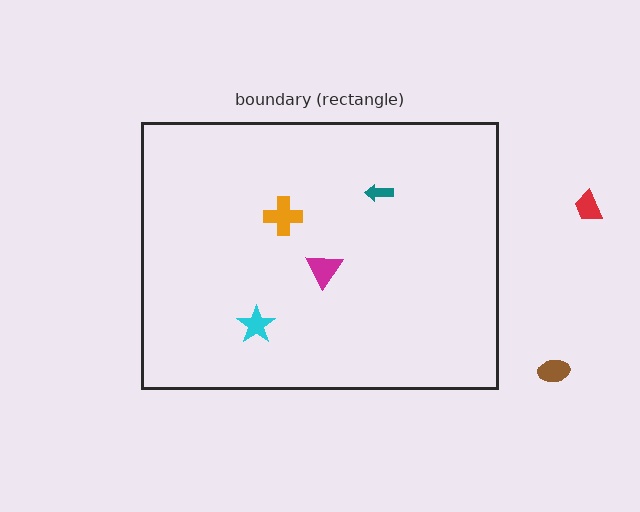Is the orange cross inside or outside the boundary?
Inside.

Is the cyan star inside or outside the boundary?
Inside.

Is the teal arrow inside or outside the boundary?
Inside.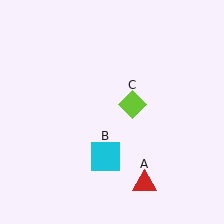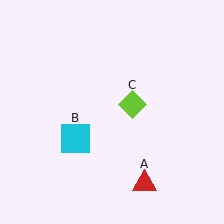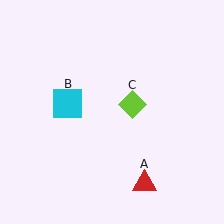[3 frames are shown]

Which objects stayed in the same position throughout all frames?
Red triangle (object A) and lime diamond (object C) remained stationary.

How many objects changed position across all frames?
1 object changed position: cyan square (object B).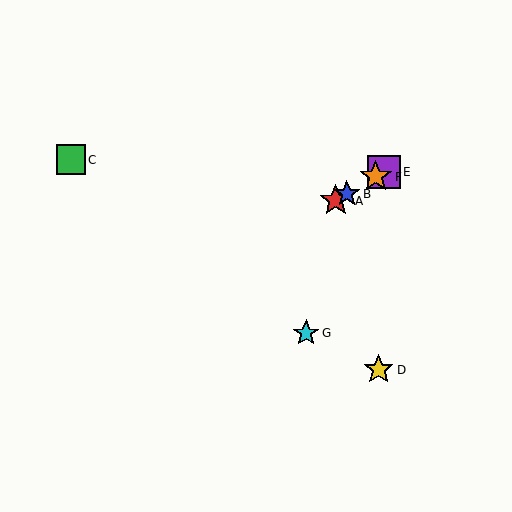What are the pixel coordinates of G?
Object G is at (306, 333).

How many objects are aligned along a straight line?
4 objects (A, B, E, F) are aligned along a straight line.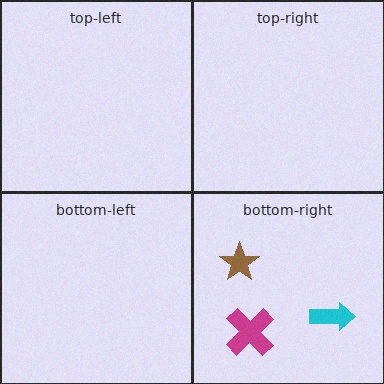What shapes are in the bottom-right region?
The brown star, the magenta cross, the cyan arrow.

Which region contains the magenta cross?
The bottom-right region.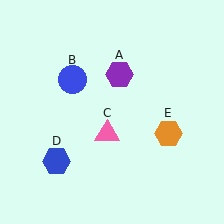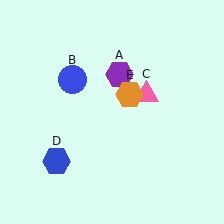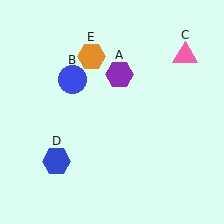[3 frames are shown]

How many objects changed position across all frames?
2 objects changed position: pink triangle (object C), orange hexagon (object E).